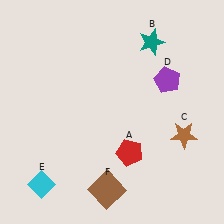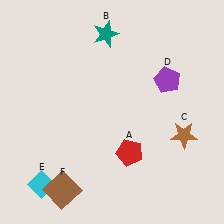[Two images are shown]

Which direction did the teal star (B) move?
The teal star (B) moved left.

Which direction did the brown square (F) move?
The brown square (F) moved left.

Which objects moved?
The objects that moved are: the teal star (B), the brown square (F).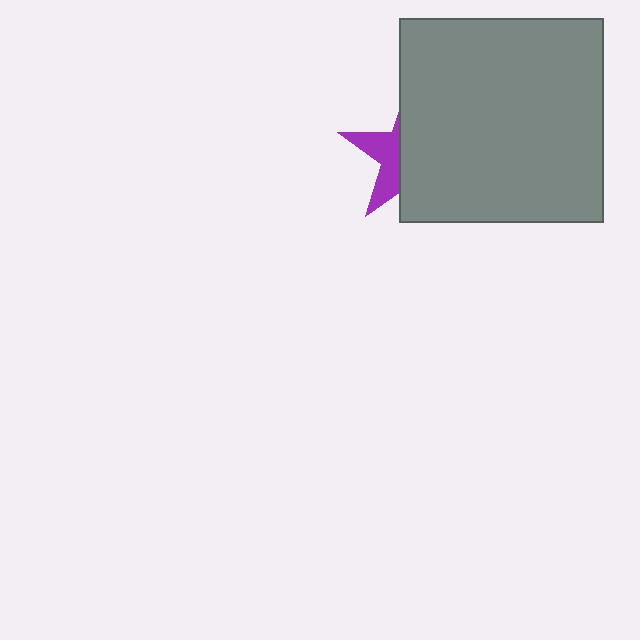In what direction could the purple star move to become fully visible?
The purple star could move left. That would shift it out from behind the gray square entirely.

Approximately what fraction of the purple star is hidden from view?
Roughly 65% of the purple star is hidden behind the gray square.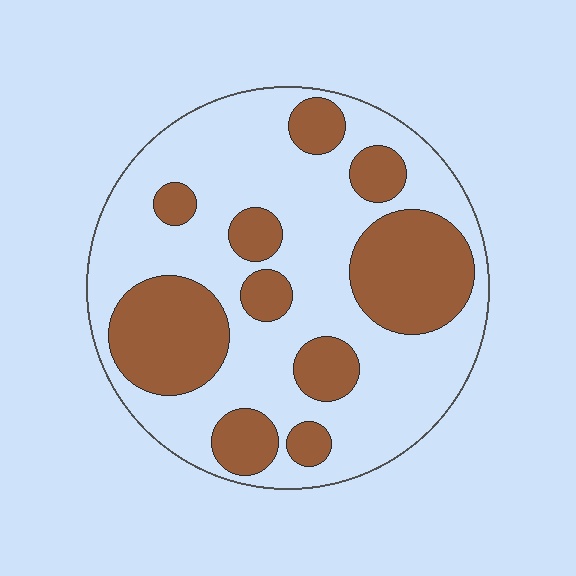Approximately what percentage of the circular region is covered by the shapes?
Approximately 35%.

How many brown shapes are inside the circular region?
10.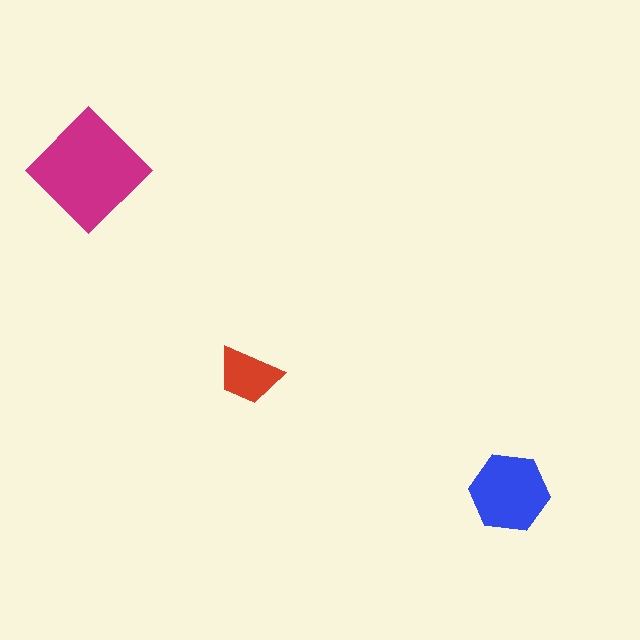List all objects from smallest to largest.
The red trapezoid, the blue hexagon, the magenta diamond.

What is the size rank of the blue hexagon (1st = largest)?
2nd.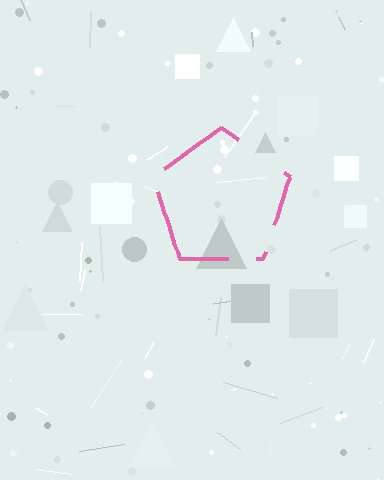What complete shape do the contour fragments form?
The contour fragments form a pentagon.